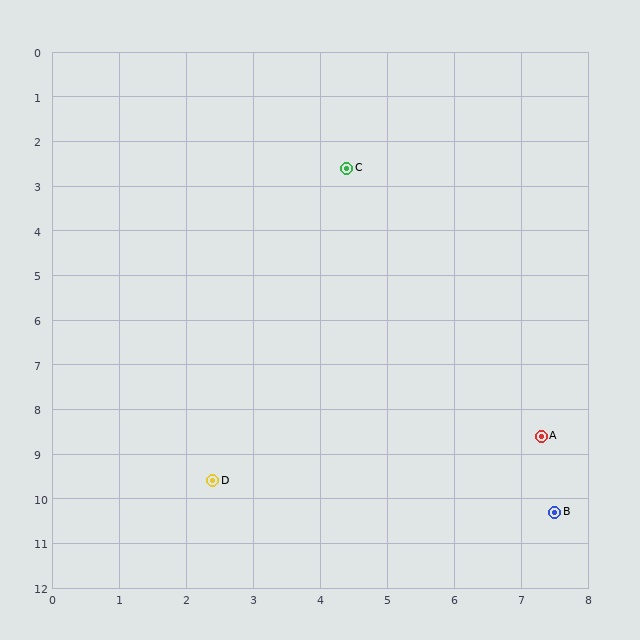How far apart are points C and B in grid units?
Points C and B are about 8.3 grid units apart.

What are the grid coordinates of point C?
Point C is at approximately (4.4, 2.6).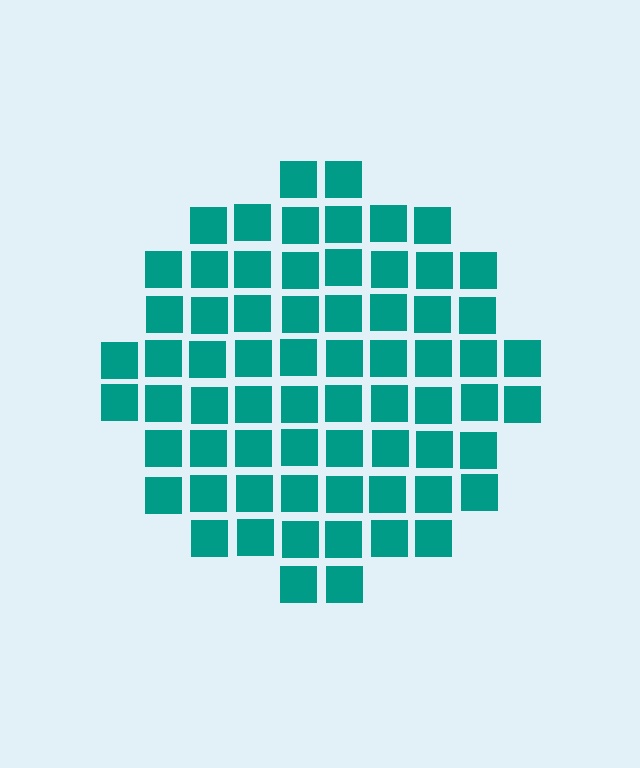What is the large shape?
The large shape is a circle.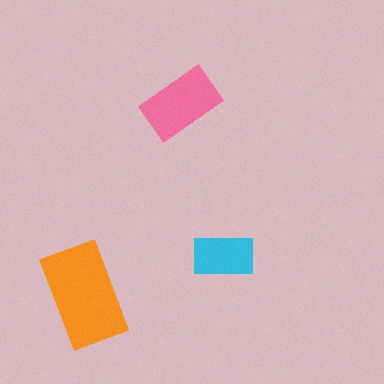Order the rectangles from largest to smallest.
the orange one, the pink one, the cyan one.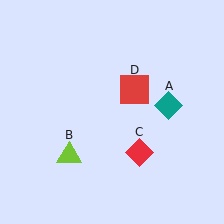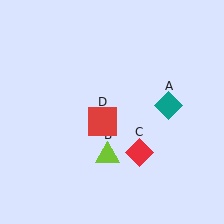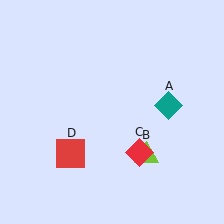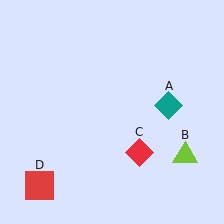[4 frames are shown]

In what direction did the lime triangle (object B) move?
The lime triangle (object B) moved right.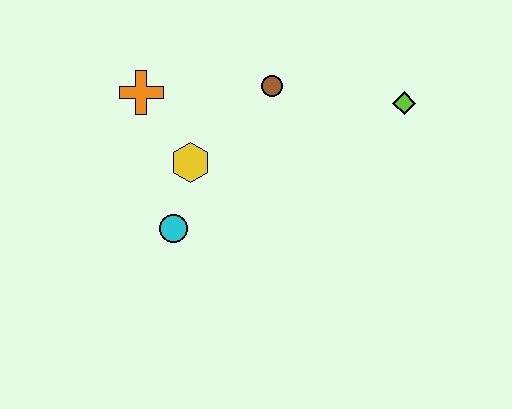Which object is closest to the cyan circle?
The yellow hexagon is closest to the cyan circle.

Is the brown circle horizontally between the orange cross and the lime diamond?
Yes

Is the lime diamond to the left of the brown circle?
No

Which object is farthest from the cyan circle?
The lime diamond is farthest from the cyan circle.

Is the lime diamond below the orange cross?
Yes